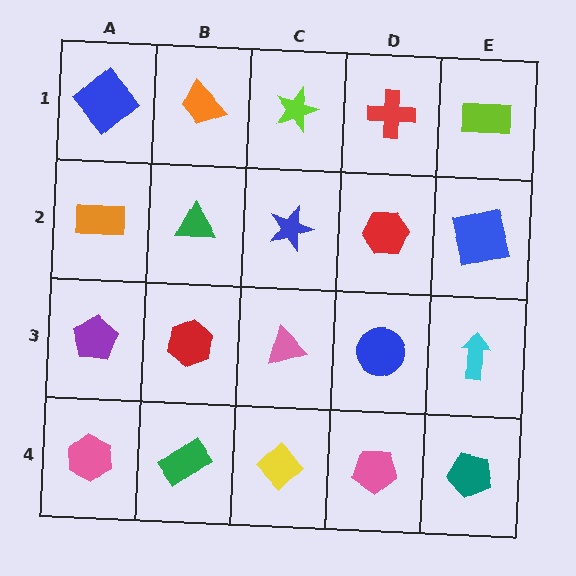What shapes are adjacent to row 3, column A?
An orange rectangle (row 2, column A), a pink hexagon (row 4, column A), a red hexagon (row 3, column B).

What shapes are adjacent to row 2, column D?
A red cross (row 1, column D), a blue circle (row 3, column D), a blue star (row 2, column C), a blue square (row 2, column E).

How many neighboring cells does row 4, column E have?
2.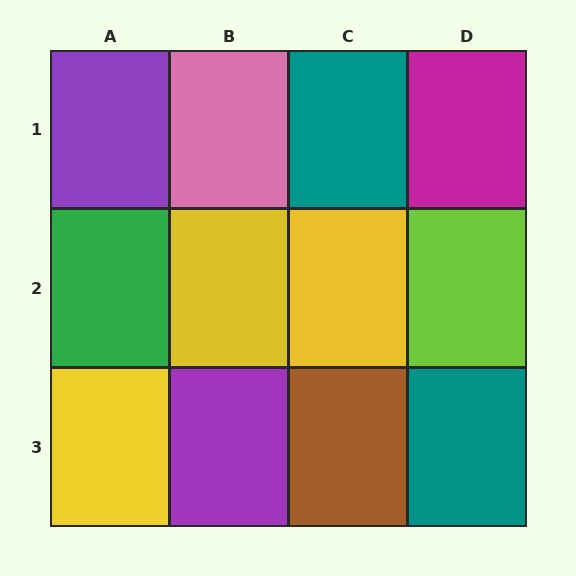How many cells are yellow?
3 cells are yellow.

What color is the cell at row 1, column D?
Magenta.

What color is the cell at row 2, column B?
Yellow.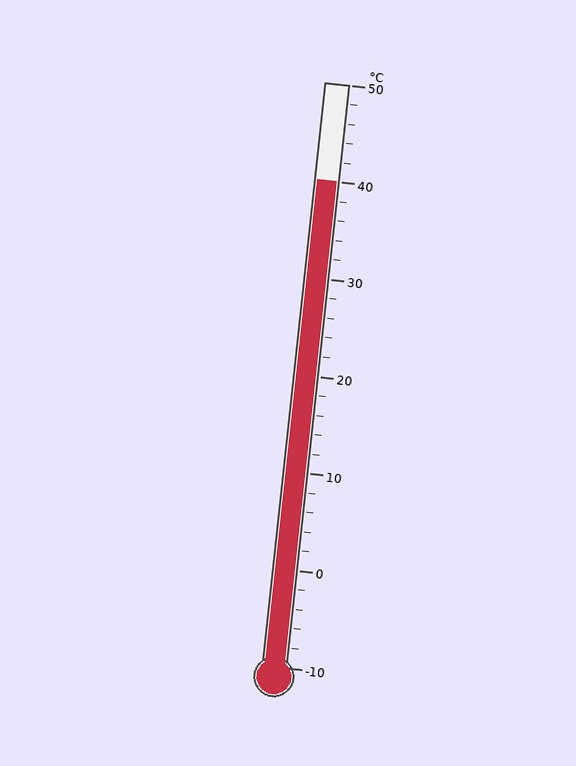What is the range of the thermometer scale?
The thermometer scale ranges from -10°C to 50°C.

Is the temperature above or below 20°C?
The temperature is above 20°C.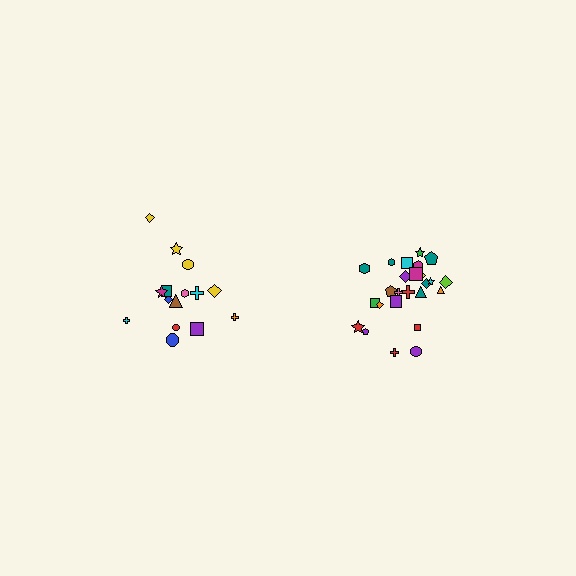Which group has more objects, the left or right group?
The right group.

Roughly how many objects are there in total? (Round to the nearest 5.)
Roughly 40 objects in total.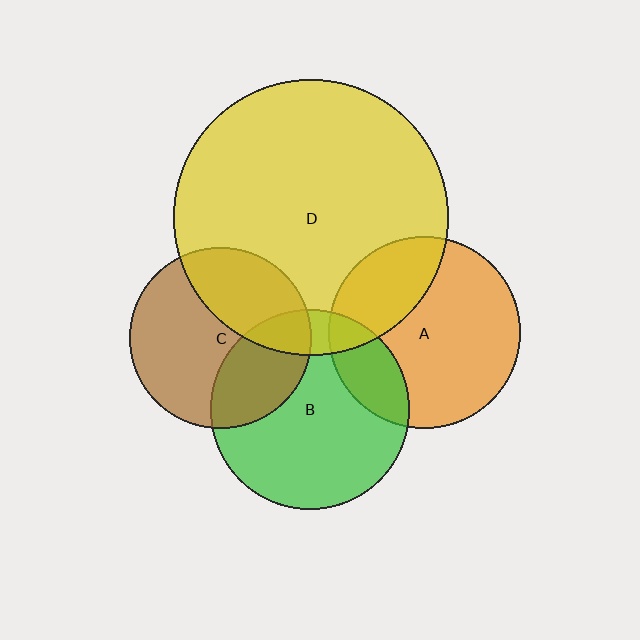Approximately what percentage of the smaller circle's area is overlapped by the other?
Approximately 35%.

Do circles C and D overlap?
Yes.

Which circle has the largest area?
Circle D (yellow).